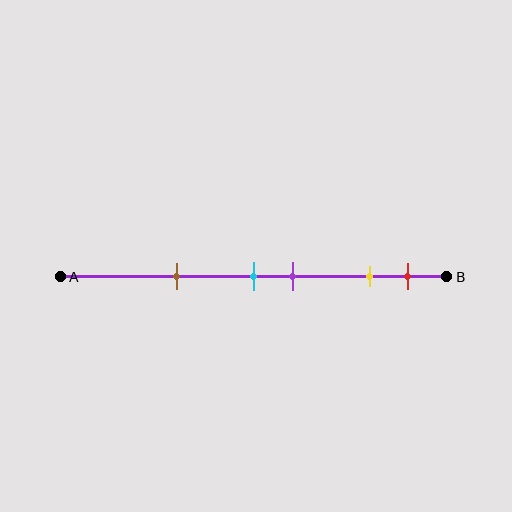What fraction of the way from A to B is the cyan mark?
The cyan mark is approximately 50% (0.5) of the way from A to B.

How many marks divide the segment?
There are 5 marks dividing the segment.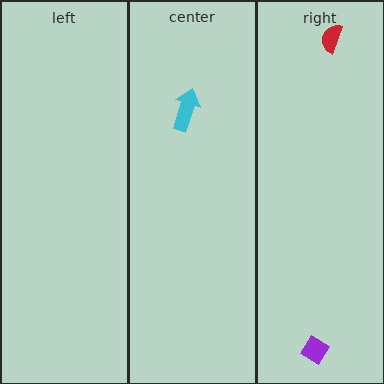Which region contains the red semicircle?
The right region.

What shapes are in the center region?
The cyan arrow.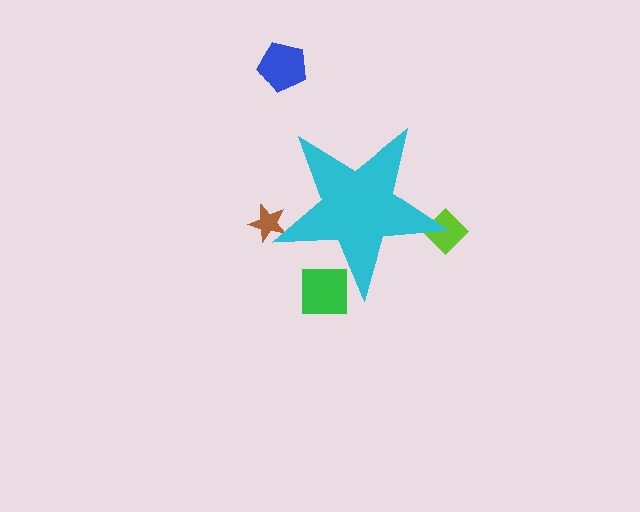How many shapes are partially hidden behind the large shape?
3 shapes are partially hidden.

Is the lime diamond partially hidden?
Yes, the lime diamond is partially hidden behind the cyan star.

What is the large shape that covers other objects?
A cyan star.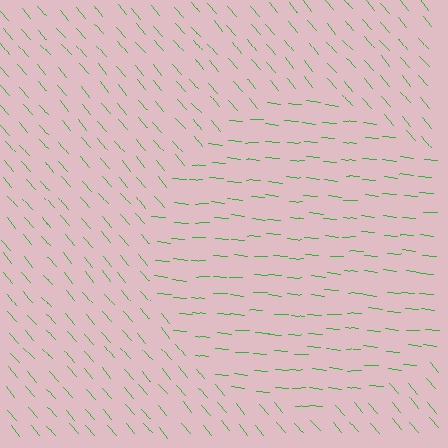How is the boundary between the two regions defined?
The boundary is defined purely by a change in line orientation (approximately 45 degrees difference). All lines are the same color and thickness.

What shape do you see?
I see a circle.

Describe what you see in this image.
The image is filled with small green line segments. A circle region in the image has lines oriented differently from the surrounding lines, creating a visible texture boundary.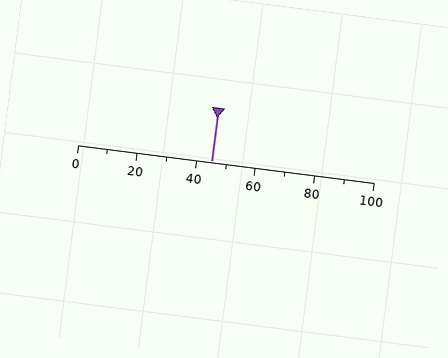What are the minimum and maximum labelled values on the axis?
The axis runs from 0 to 100.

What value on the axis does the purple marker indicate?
The marker indicates approximately 45.